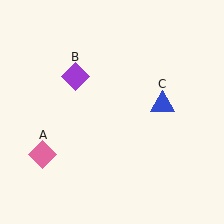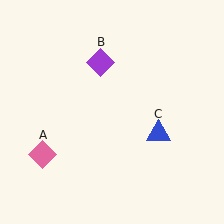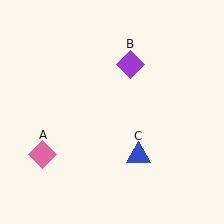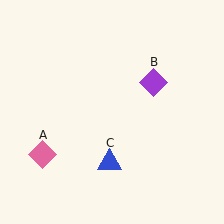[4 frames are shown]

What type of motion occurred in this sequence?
The purple diamond (object B), blue triangle (object C) rotated clockwise around the center of the scene.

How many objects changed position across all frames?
2 objects changed position: purple diamond (object B), blue triangle (object C).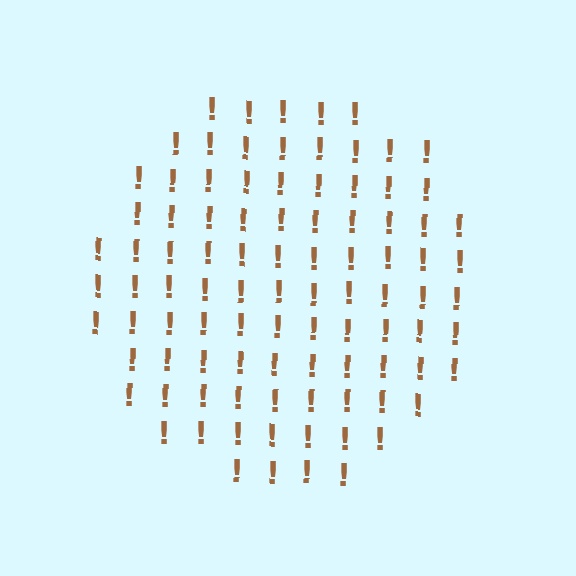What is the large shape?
The large shape is a circle.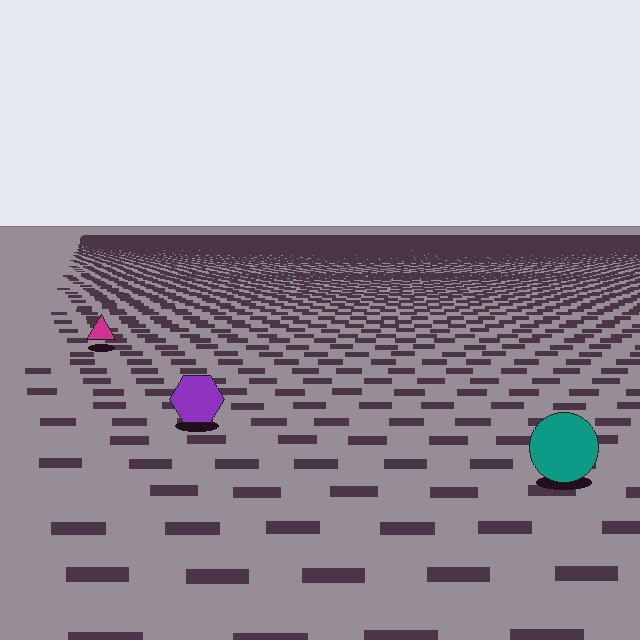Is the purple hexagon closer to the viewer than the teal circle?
No. The teal circle is closer — you can tell from the texture gradient: the ground texture is coarser near it.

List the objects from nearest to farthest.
From nearest to farthest: the teal circle, the purple hexagon, the magenta triangle.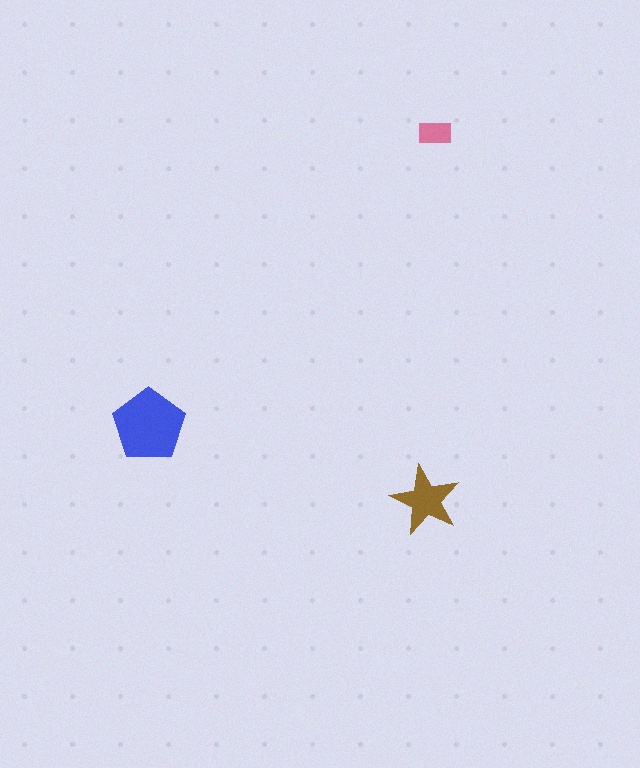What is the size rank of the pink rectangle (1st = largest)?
3rd.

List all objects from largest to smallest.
The blue pentagon, the brown star, the pink rectangle.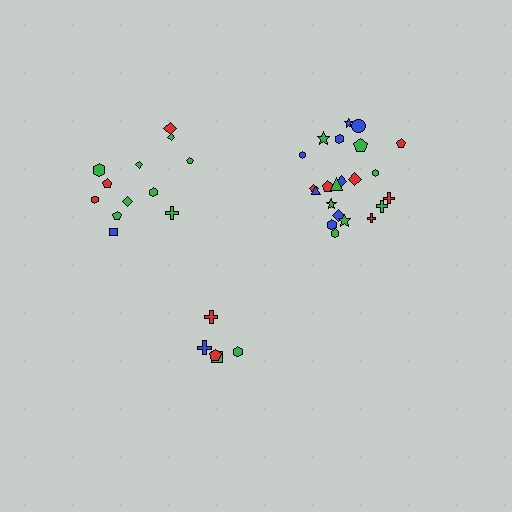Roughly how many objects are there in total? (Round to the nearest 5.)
Roughly 40 objects in total.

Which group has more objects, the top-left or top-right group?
The top-right group.